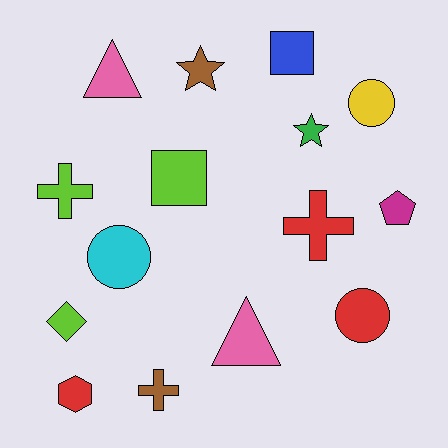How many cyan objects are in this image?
There is 1 cyan object.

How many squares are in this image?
There are 2 squares.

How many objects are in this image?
There are 15 objects.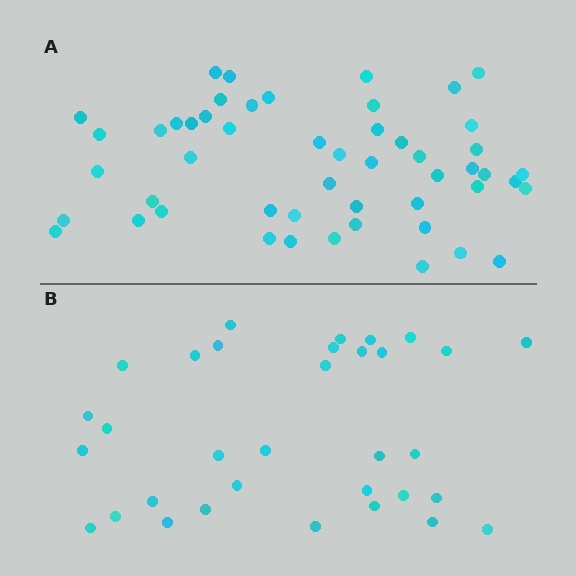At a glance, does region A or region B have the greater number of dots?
Region A (the top region) has more dots.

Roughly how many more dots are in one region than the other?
Region A has approximately 20 more dots than region B.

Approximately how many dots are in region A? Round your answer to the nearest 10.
About 50 dots. (The exact count is 51, which rounds to 50.)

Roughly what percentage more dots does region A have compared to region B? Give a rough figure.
About 55% more.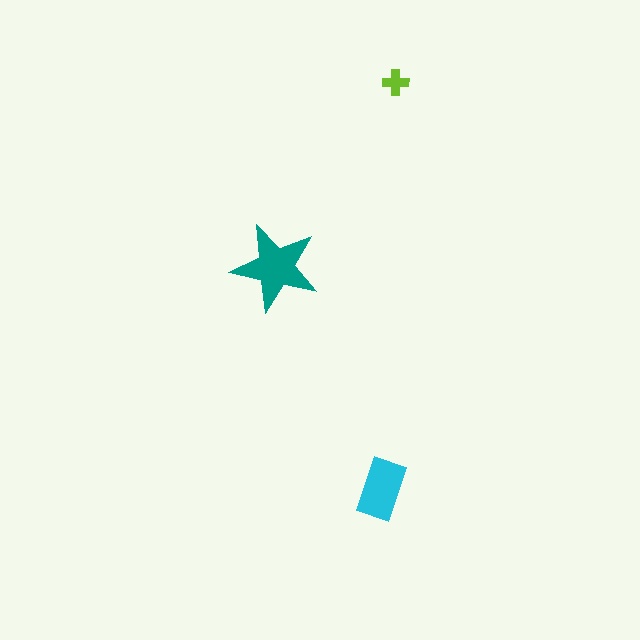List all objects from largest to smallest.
The teal star, the cyan rectangle, the lime cross.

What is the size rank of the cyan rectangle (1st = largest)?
2nd.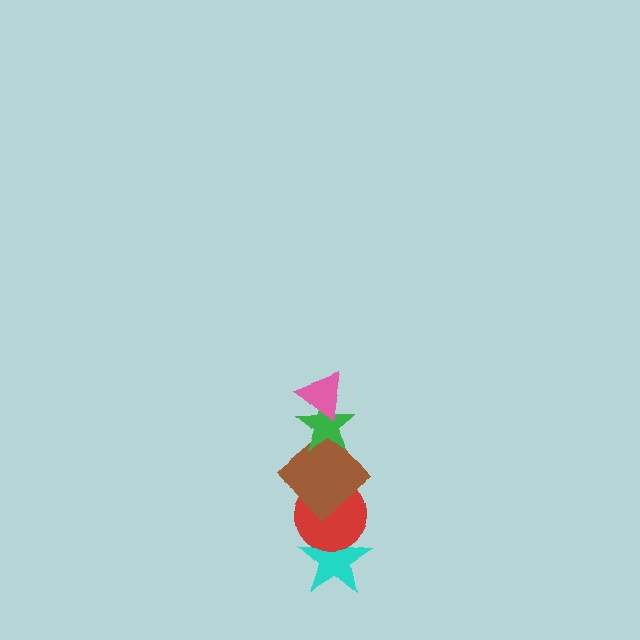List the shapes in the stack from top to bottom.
From top to bottom: the pink triangle, the green star, the brown diamond, the red circle, the cyan star.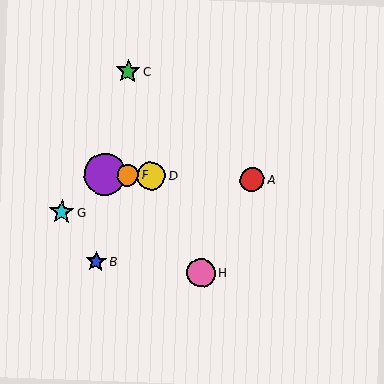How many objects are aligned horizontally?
4 objects (A, D, E, F) are aligned horizontally.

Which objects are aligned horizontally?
Objects A, D, E, F are aligned horizontally.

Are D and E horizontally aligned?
Yes, both are at y≈176.